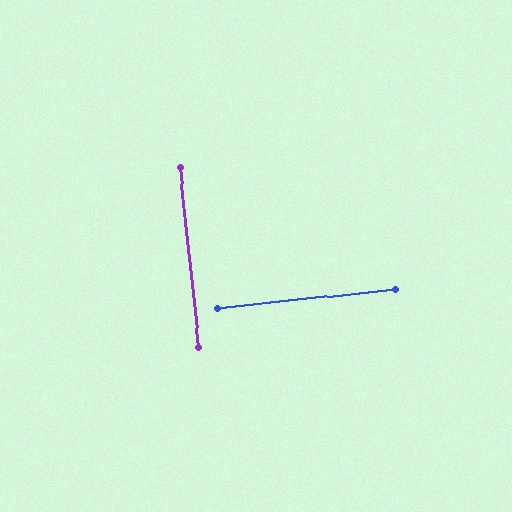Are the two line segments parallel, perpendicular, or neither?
Perpendicular — they meet at approximately 90°.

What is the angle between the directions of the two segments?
Approximately 90 degrees.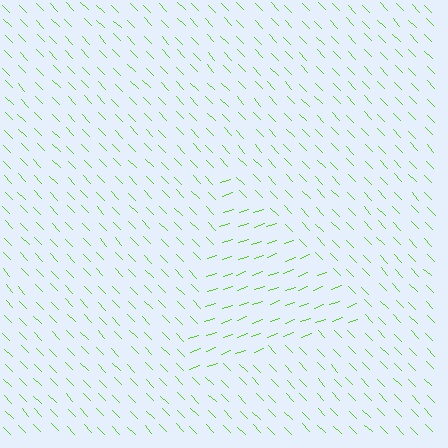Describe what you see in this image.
The image is filled with small lime line segments. A triangle region in the image has lines oriented differently from the surrounding lines, creating a visible texture boundary.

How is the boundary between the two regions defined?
The boundary is defined purely by a change in line orientation (approximately 66 degrees difference). All lines are the same color and thickness.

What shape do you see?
I see a triangle.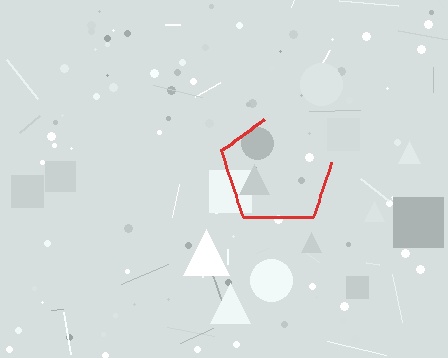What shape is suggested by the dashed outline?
The dashed outline suggests a pentagon.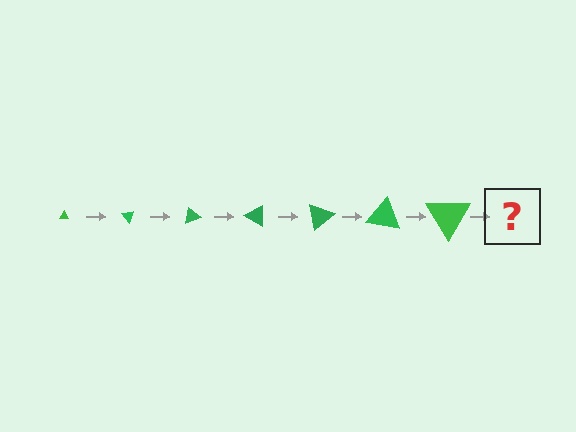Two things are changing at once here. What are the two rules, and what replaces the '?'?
The two rules are that the triangle grows larger each step and it rotates 50 degrees each step. The '?' should be a triangle, larger than the previous one and rotated 350 degrees from the start.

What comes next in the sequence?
The next element should be a triangle, larger than the previous one and rotated 350 degrees from the start.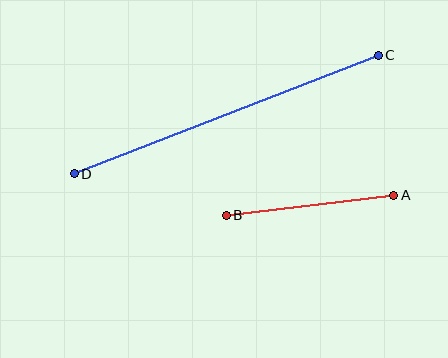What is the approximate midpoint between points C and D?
The midpoint is at approximately (226, 114) pixels.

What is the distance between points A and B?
The distance is approximately 169 pixels.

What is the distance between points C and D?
The distance is approximately 326 pixels.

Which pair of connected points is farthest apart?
Points C and D are farthest apart.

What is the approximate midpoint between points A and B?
The midpoint is at approximately (310, 205) pixels.